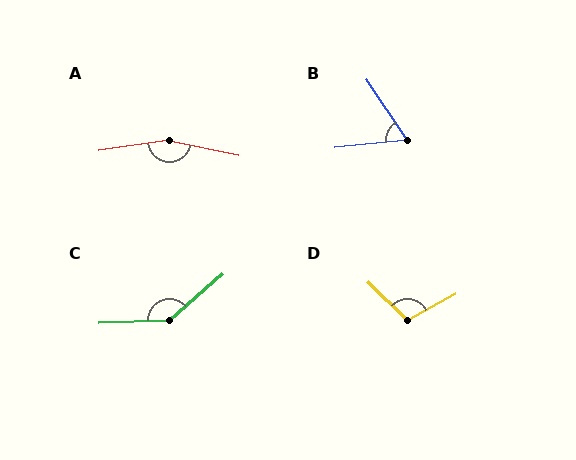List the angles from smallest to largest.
B (62°), D (107°), C (141°), A (160°).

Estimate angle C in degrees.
Approximately 141 degrees.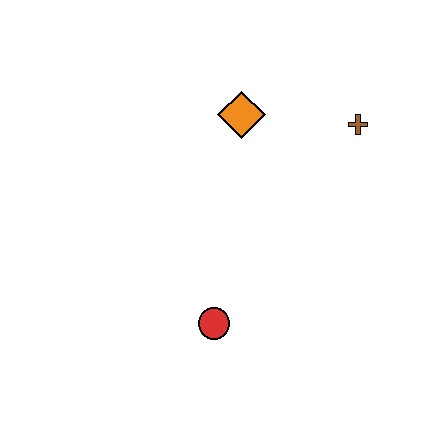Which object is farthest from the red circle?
The brown cross is farthest from the red circle.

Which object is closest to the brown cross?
The orange diamond is closest to the brown cross.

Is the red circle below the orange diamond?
Yes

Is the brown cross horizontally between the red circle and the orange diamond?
No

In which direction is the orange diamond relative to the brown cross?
The orange diamond is to the left of the brown cross.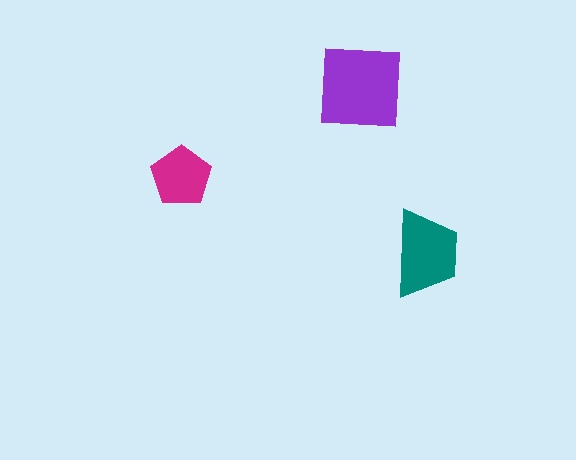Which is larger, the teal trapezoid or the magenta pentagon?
The teal trapezoid.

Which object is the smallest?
The magenta pentagon.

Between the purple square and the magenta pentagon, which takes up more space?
The purple square.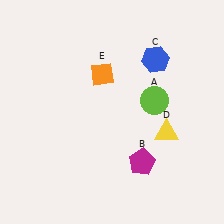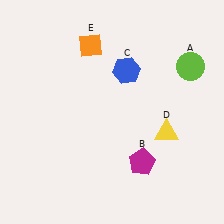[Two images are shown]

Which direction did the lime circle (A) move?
The lime circle (A) moved right.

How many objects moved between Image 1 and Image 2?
3 objects moved between the two images.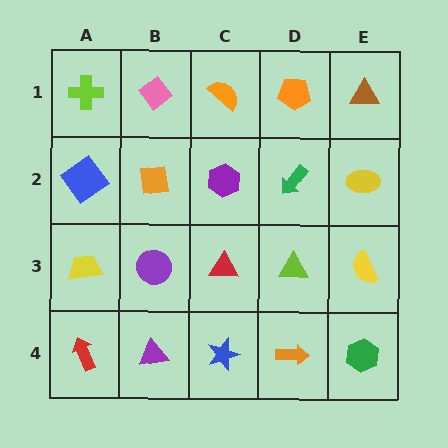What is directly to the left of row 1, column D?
An orange semicircle.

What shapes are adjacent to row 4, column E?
A yellow semicircle (row 3, column E), an orange arrow (row 4, column D).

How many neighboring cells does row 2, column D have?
4.